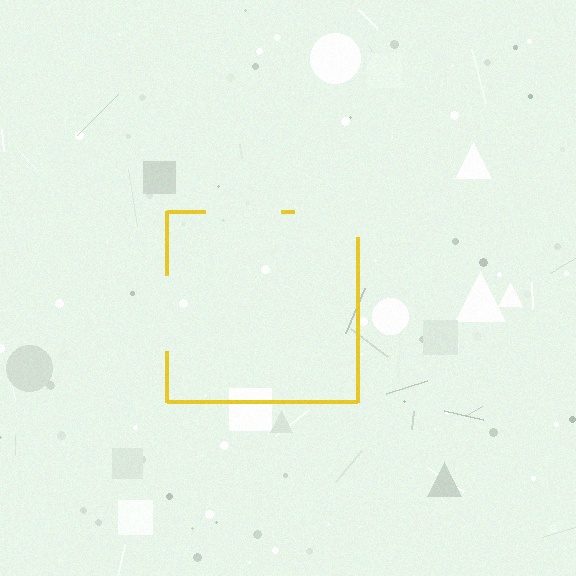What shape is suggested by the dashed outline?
The dashed outline suggests a square.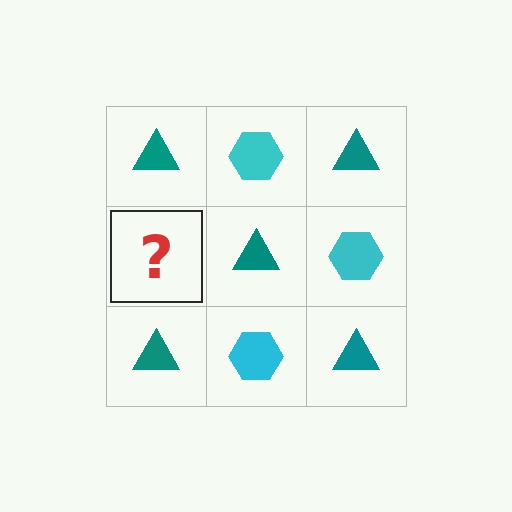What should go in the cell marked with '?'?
The missing cell should contain a cyan hexagon.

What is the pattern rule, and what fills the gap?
The rule is that it alternates teal triangle and cyan hexagon in a checkerboard pattern. The gap should be filled with a cyan hexagon.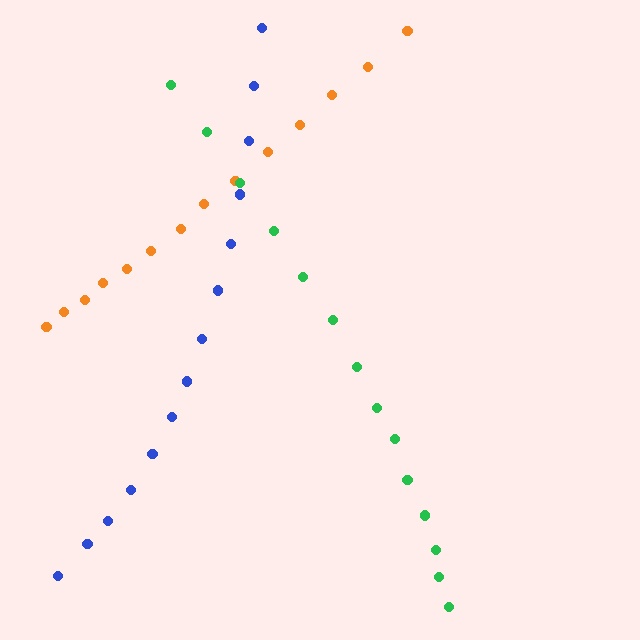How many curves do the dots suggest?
There are 3 distinct paths.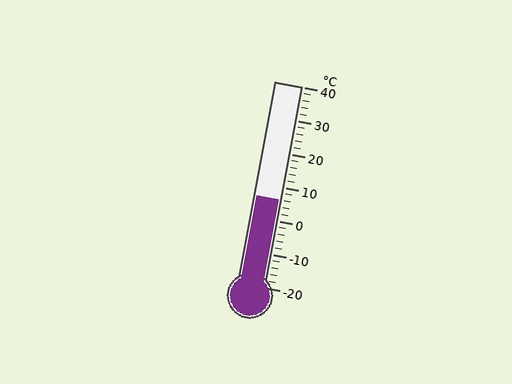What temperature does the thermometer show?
The thermometer shows approximately 6°C.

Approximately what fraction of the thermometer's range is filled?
The thermometer is filled to approximately 45% of its range.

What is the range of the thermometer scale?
The thermometer scale ranges from -20°C to 40°C.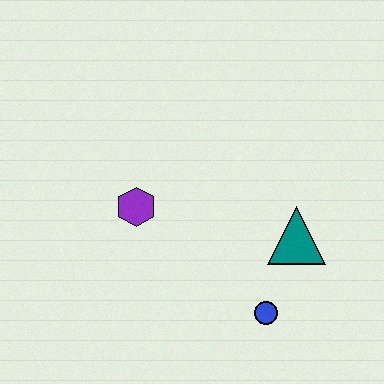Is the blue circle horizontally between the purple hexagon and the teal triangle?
Yes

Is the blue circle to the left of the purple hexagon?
No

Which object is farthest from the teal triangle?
The purple hexagon is farthest from the teal triangle.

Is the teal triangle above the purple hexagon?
No